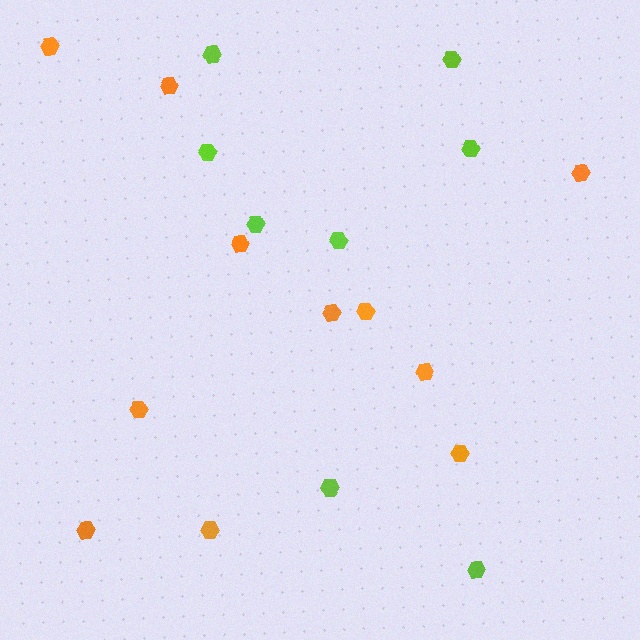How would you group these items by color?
There are 2 groups: one group of lime hexagons (8) and one group of orange hexagons (11).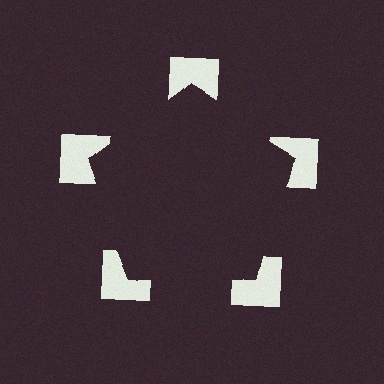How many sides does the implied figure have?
5 sides.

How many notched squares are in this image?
There are 5 — one at each vertex of the illusory pentagon.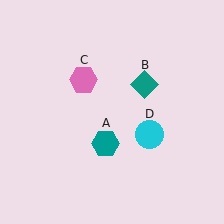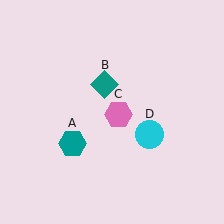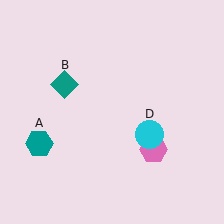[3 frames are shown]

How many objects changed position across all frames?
3 objects changed position: teal hexagon (object A), teal diamond (object B), pink hexagon (object C).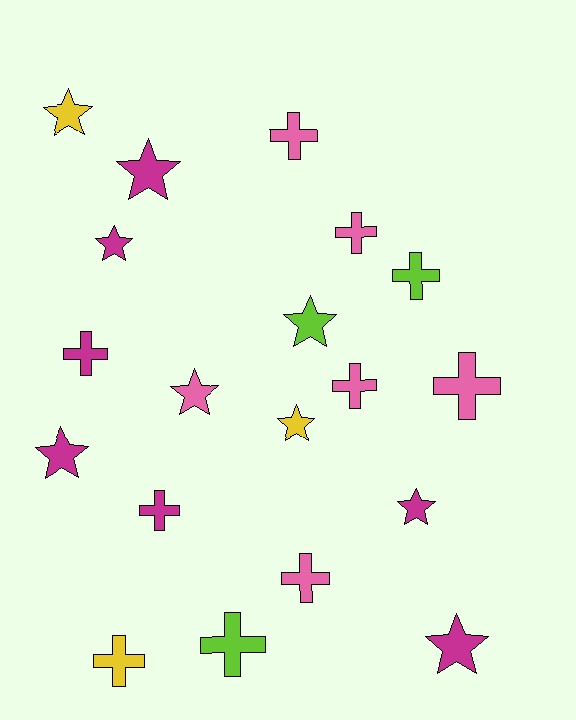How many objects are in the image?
There are 19 objects.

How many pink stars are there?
There is 1 pink star.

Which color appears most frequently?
Magenta, with 7 objects.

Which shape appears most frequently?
Cross, with 10 objects.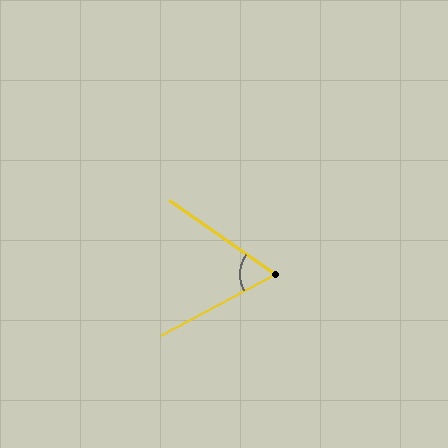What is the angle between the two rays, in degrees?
Approximately 63 degrees.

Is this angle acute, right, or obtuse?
It is acute.